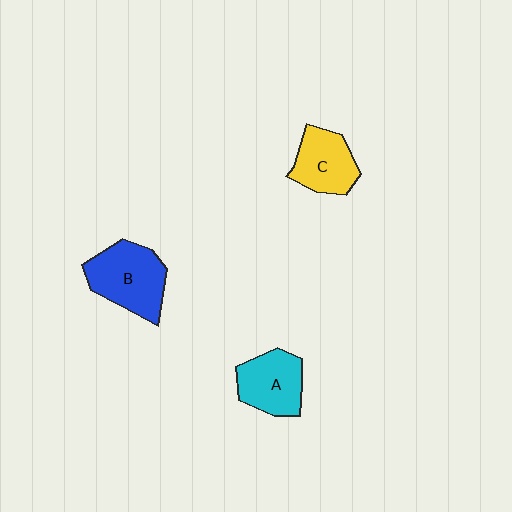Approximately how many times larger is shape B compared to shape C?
Approximately 1.3 times.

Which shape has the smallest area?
Shape C (yellow).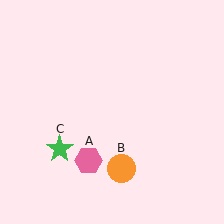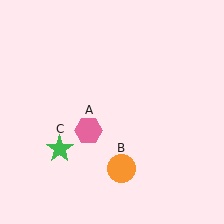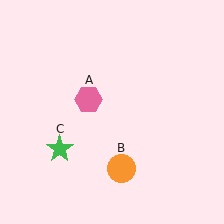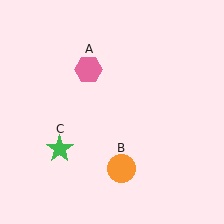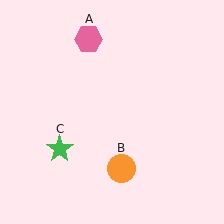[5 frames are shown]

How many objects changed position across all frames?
1 object changed position: pink hexagon (object A).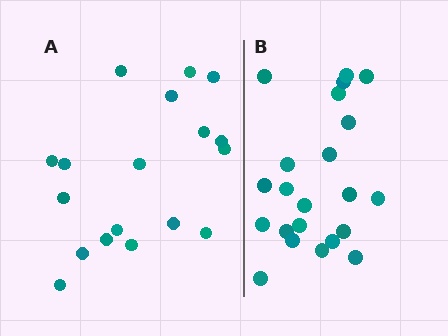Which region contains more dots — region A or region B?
Region B (the right region) has more dots.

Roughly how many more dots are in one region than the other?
Region B has about 4 more dots than region A.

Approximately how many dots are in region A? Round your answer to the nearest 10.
About 20 dots. (The exact count is 18, which rounds to 20.)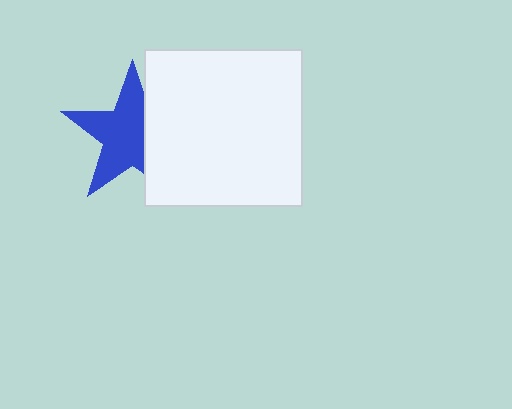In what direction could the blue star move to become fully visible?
The blue star could move left. That would shift it out from behind the white square entirely.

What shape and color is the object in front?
The object in front is a white square.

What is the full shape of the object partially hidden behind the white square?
The partially hidden object is a blue star.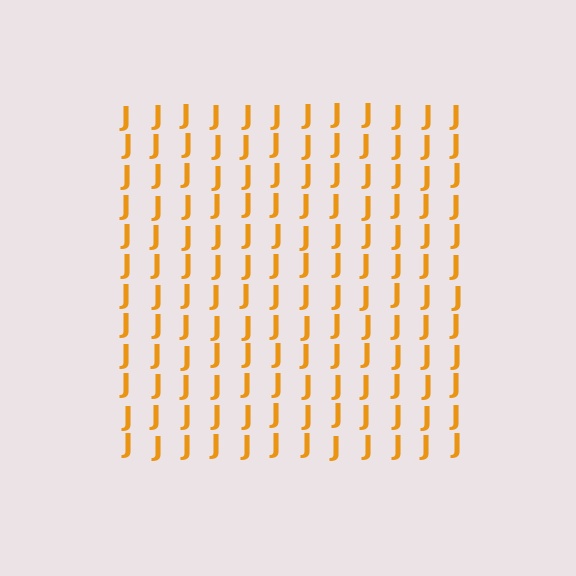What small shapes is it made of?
It is made of small letter J's.